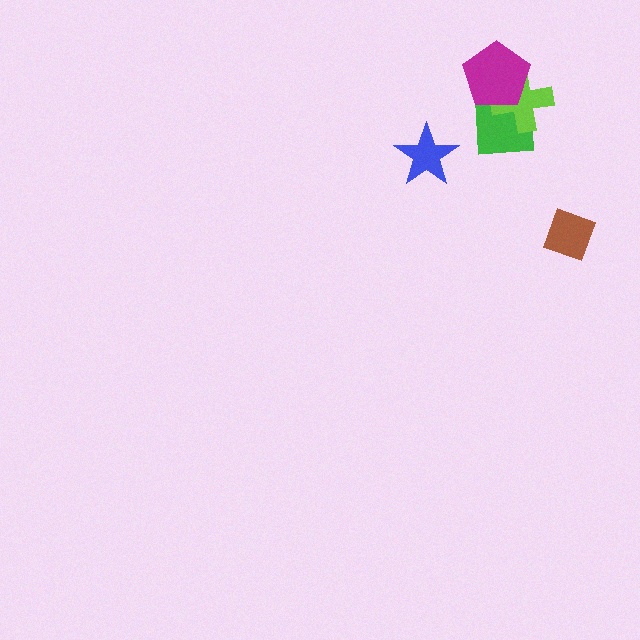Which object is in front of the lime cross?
The magenta pentagon is in front of the lime cross.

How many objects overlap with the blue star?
0 objects overlap with the blue star.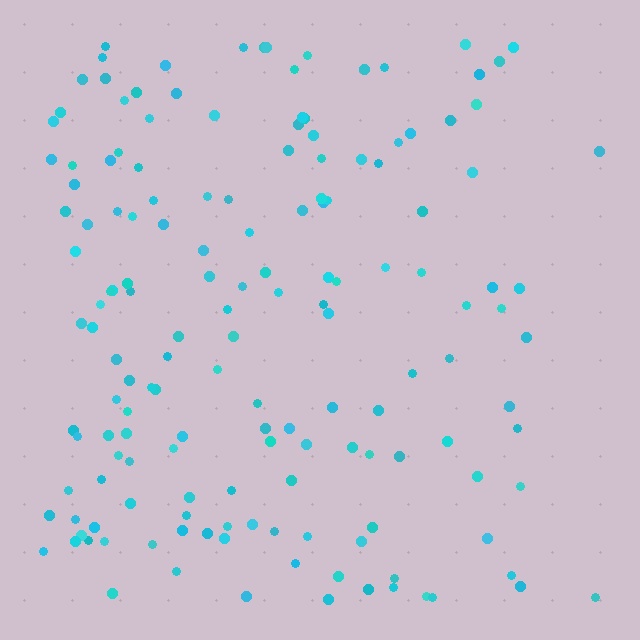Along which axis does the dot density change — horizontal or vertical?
Horizontal.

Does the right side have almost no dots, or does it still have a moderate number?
Still a moderate number, just noticeably fewer than the left.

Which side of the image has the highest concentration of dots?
The left.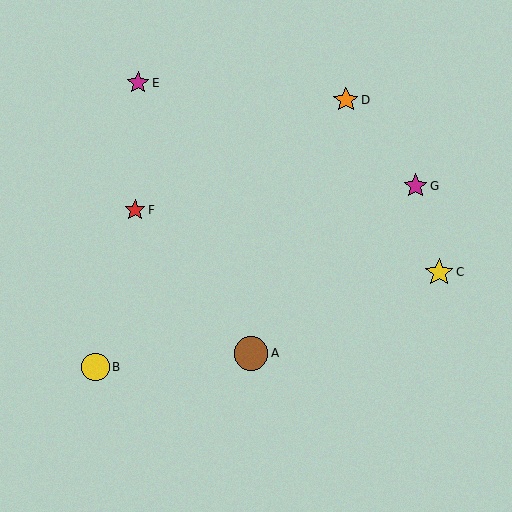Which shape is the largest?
The brown circle (labeled A) is the largest.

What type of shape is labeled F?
Shape F is a red star.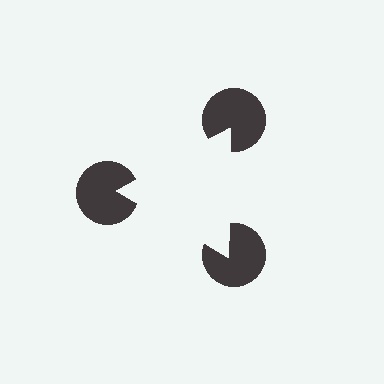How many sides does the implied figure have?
3 sides.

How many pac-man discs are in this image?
There are 3 — one at each vertex of the illusory triangle.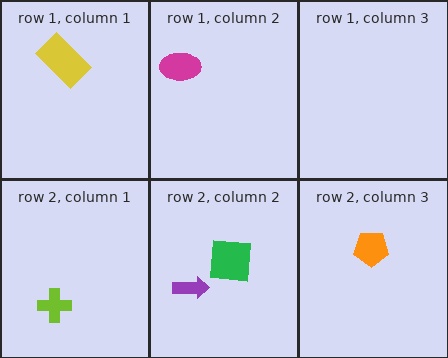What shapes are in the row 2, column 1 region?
The lime cross.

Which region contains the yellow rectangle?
The row 1, column 1 region.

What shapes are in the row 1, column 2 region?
The magenta ellipse.